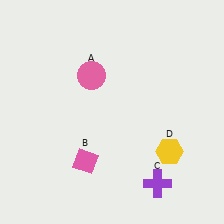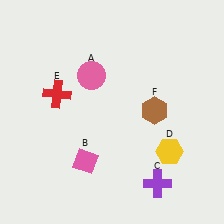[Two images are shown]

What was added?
A red cross (E), a brown hexagon (F) were added in Image 2.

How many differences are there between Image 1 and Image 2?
There are 2 differences between the two images.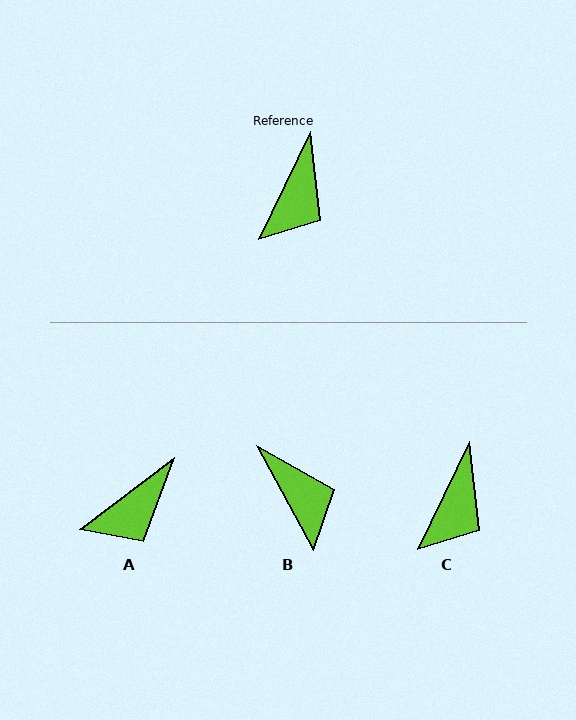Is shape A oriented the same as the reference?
No, it is off by about 27 degrees.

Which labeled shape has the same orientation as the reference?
C.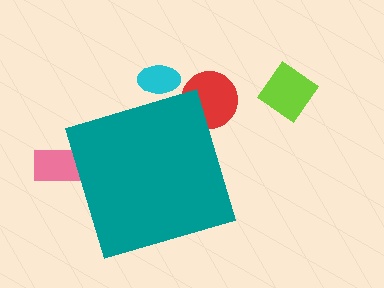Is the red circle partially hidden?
Yes, the red circle is partially hidden behind the teal diamond.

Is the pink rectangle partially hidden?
Yes, the pink rectangle is partially hidden behind the teal diamond.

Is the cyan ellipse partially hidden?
Yes, the cyan ellipse is partially hidden behind the teal diamond.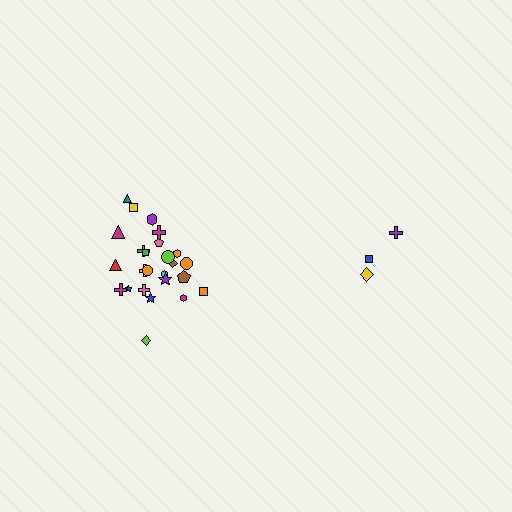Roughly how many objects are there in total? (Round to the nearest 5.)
Roughly 30 objects in total.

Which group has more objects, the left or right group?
The left group.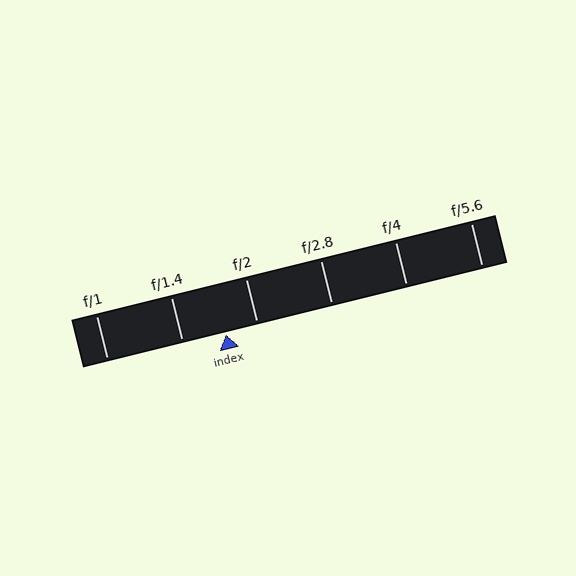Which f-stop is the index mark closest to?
The index mark is closest to f/2.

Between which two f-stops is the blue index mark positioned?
The index mark is between f/1.4 and f/2.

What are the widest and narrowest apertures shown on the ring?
The widest aperture shown is f/1 and the narrowest is f/5.6.